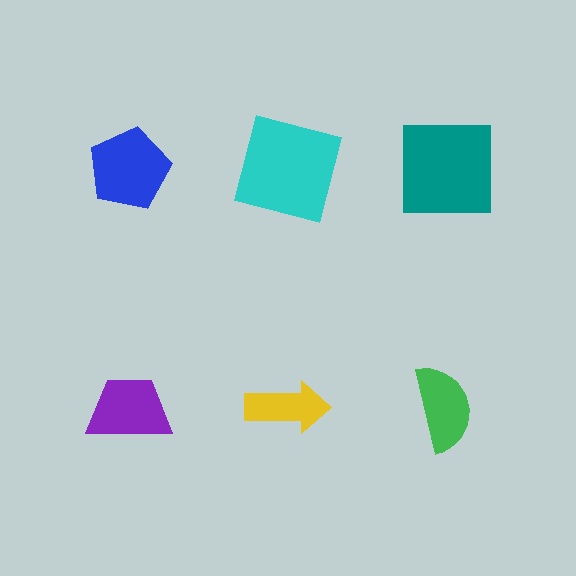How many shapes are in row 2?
3 shapes.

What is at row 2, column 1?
A purple trapezoid.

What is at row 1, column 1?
A blue pentagon.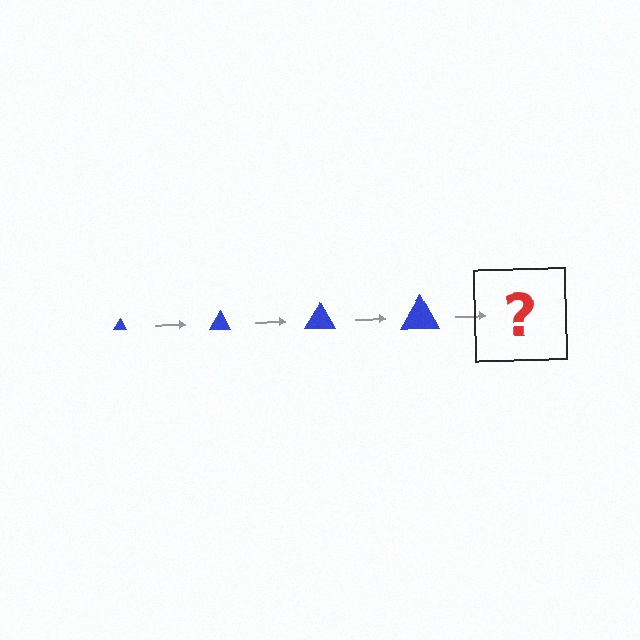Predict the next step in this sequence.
The next step is a blue triangle, larger than the previous one.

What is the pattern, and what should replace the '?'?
The pattern is that the triangle gets progressively larger each step. The '?' should be a blue triangle, larger than the previous one.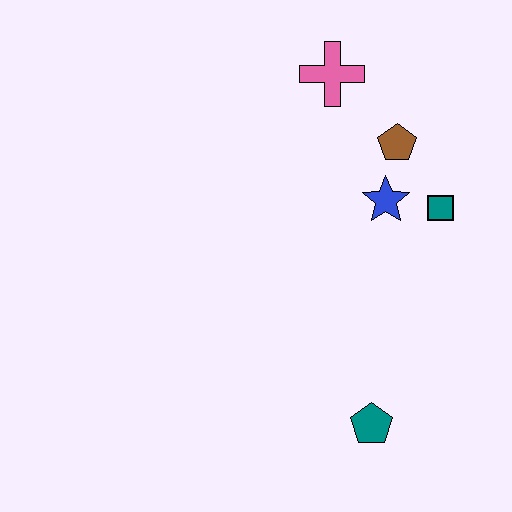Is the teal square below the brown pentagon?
Yes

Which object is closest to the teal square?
The blue star is closest to the teal square.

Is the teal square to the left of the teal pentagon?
No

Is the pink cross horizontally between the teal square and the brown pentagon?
No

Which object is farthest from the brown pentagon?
The teal pentagon is farthest from the brown pentagon.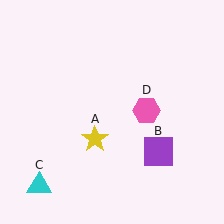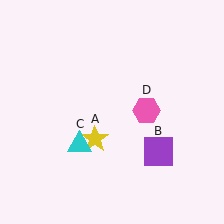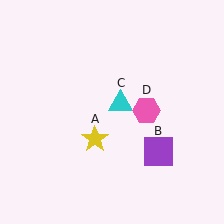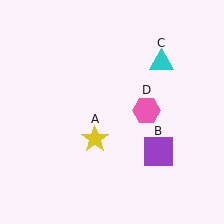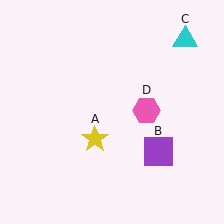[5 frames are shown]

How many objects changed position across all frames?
1 object changed position: cyan triangle (object C).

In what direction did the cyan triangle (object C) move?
The cyan triangle (object C) moved up and to the right.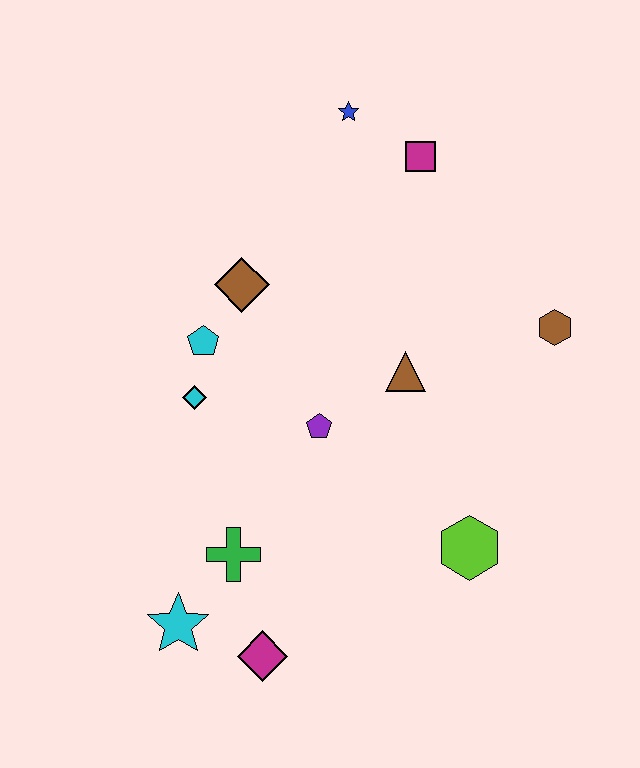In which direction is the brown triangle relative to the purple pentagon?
The brown triangle is to the right of the purple pentagon.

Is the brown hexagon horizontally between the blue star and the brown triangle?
No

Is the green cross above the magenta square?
No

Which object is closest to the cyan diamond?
The cyan pentagon is closest to the cyan diamond.